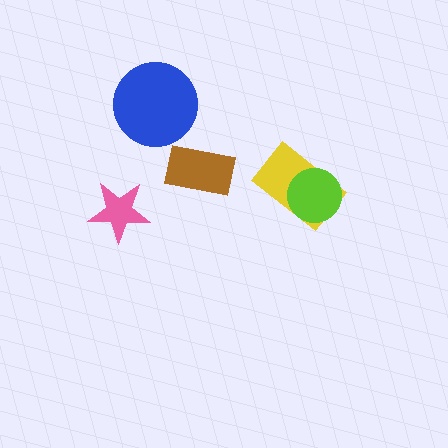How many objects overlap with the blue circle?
0 objects overlap with the blue circle.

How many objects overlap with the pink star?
0 objects overlap with the pink star.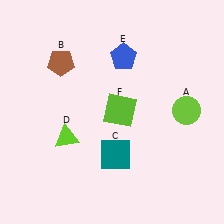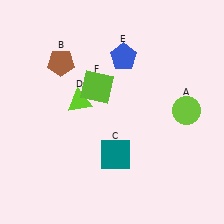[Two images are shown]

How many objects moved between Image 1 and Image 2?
2 objects moved between the two images.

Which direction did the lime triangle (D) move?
The lime triangle (D) moved up.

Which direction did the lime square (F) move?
The lime square (F) moved up.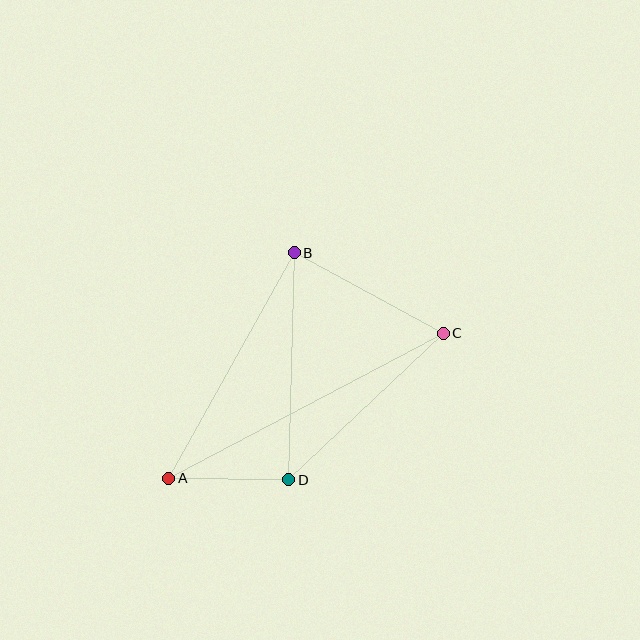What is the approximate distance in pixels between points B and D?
The distance between B and D is approximately 227 pixels.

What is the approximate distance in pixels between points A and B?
The distance between A and B is approximately 258 pixels.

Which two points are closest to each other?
Points A and D are closest to each other.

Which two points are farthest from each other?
Points A and C are farthest from each other.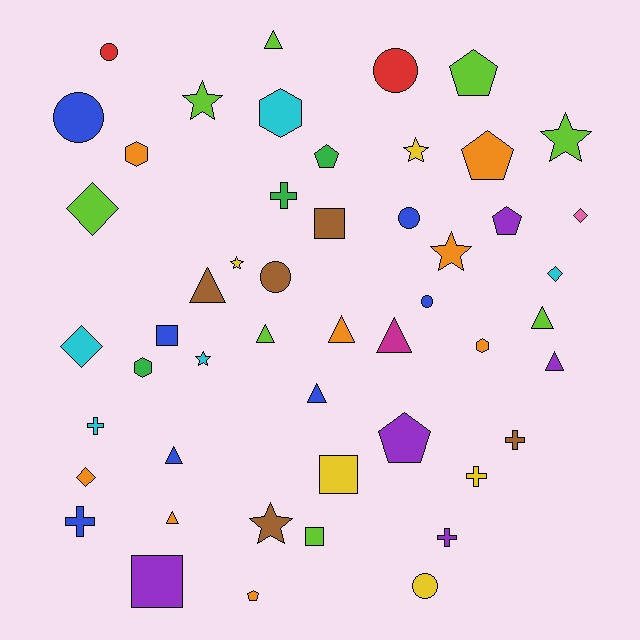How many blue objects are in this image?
There are 7 blue objects.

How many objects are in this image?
There are 50 objects.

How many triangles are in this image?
There are 10 triangles.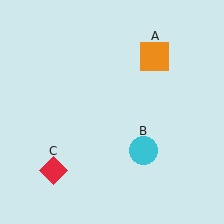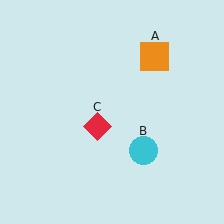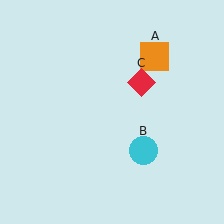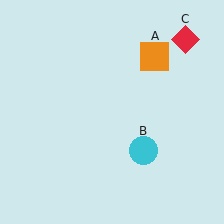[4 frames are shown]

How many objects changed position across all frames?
1 object changed position: red diamond (object C).